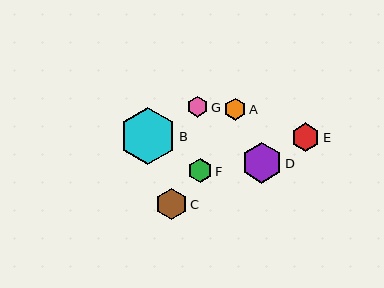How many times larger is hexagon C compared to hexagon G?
Hexagon C is approximately 1.5 times the size of hexagon G.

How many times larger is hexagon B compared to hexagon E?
Hexagon B is approximately 2.0 times the size of hexagon E.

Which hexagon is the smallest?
Hexagon G is the smallest with a size of approximately 21 pixels.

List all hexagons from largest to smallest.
From largest to smallest: B, D, C, E, F, A, G.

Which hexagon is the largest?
Hexagon B is the largest with a size of approximately 57 pixels.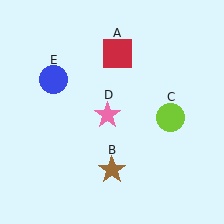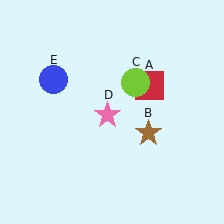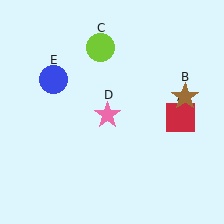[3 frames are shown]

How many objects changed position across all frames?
3 objects changed position: red square (object A), brown star (object B), lime circle (object C).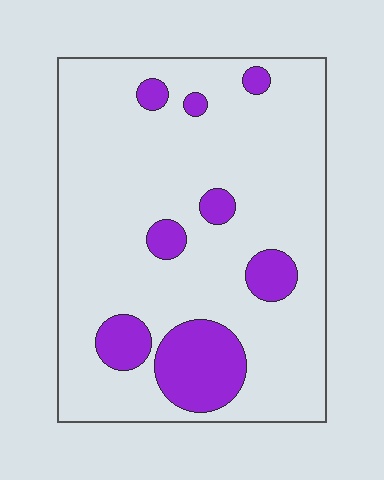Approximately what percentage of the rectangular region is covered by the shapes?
Approximately 15%.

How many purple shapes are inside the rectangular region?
8.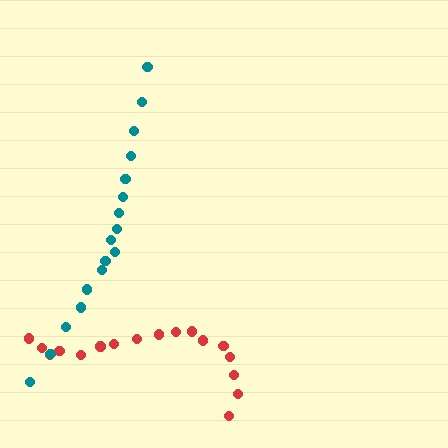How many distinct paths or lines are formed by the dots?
There are 2 distinct paths.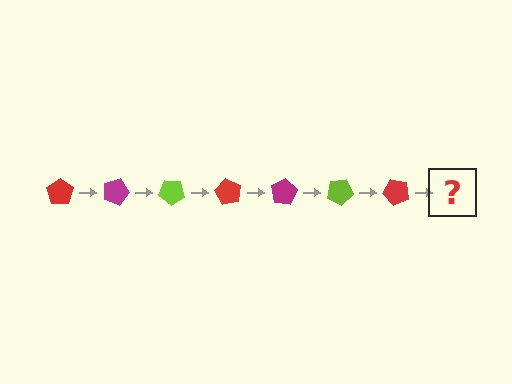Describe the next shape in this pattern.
It should be a magenta pentagon, rotated 140 degrees from the start.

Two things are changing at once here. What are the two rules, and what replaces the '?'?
The two rules are that it rotates 20 degrees each step and the color cycles through red, magenta, and lime. The '?' should be a magenta pentagon, rotated 140 degrees from the start.